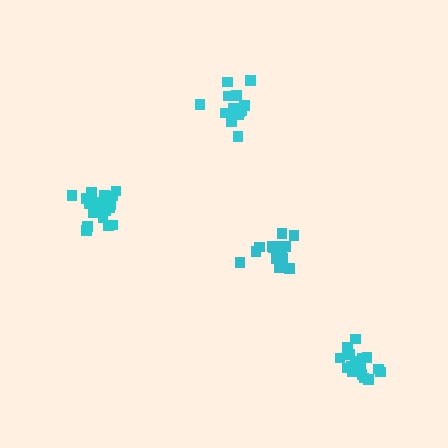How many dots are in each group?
Group 1: 19 dots, Group 2: 17 dots, Group 3: 15 dots, Group 4: 14 dots (65 total).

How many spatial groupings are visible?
There are 4 spatial groupings.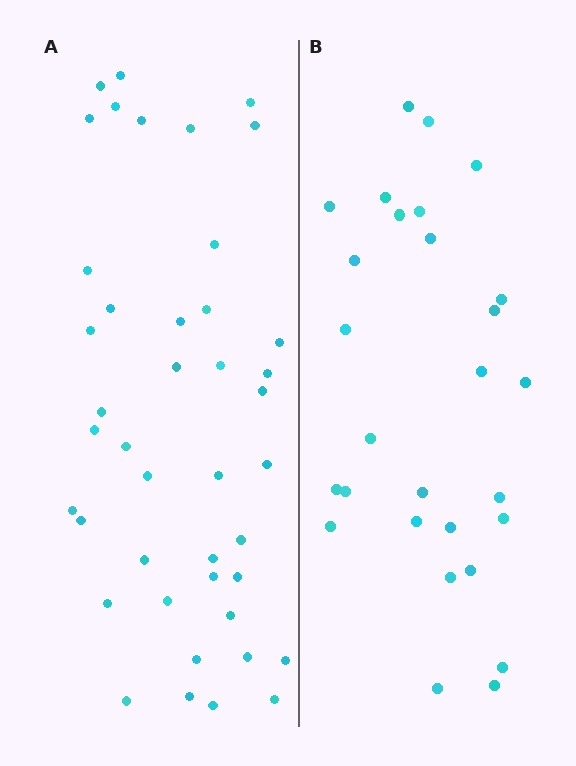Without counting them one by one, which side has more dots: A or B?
Region A (the left region) has more dots.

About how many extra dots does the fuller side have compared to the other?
Region A has approximately 15 more dots than region B.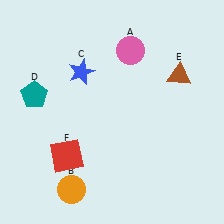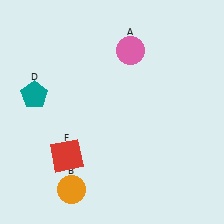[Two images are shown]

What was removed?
The brown triangle (E), the blue star (C) were removed in Image 2.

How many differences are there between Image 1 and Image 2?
There are 2 differences between the two images.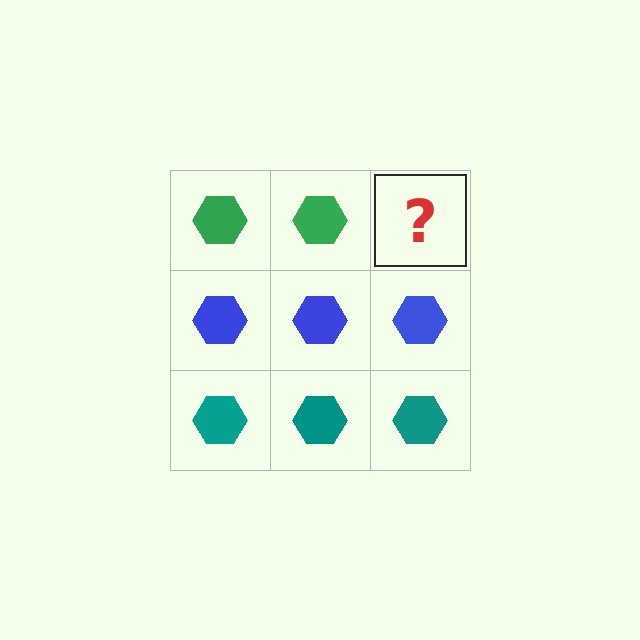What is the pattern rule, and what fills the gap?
The rule is that each row has a consistent color. The gap should be filled with a green hexagon.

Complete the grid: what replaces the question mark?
The question mark should be replaced with a green hexagon.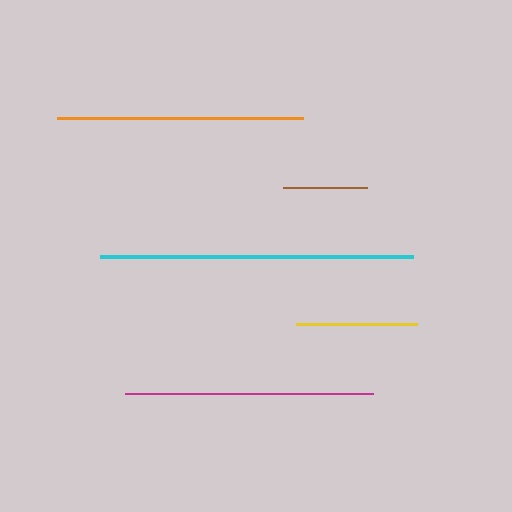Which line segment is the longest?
The cyan line is the longest at approximately 313 pixels.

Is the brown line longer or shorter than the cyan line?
The cyan line is longer than the brown line.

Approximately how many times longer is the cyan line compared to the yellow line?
The cyan line is approximately 2.6 times the length of the yellow line.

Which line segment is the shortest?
The brown line is the shortest at approximately 84 pixels.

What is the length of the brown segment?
The brown segment is approximately 84 pixels long.